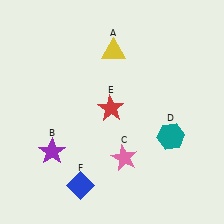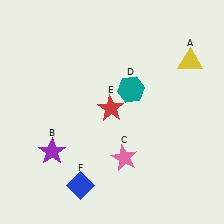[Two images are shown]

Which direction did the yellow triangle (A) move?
The yellow triangle (A) moved right.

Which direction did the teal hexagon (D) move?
The teal hexagon (D) moved up.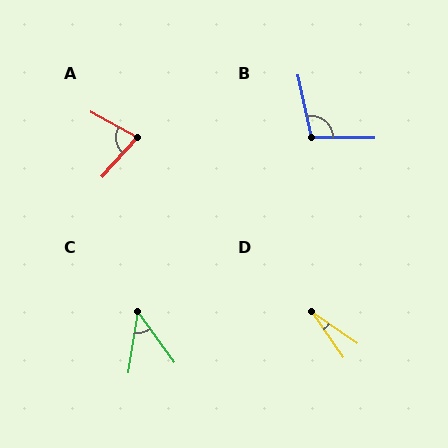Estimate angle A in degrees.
Approximately 76 degrees.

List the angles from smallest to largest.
D (20°), C (44°), A (76°), B (103°).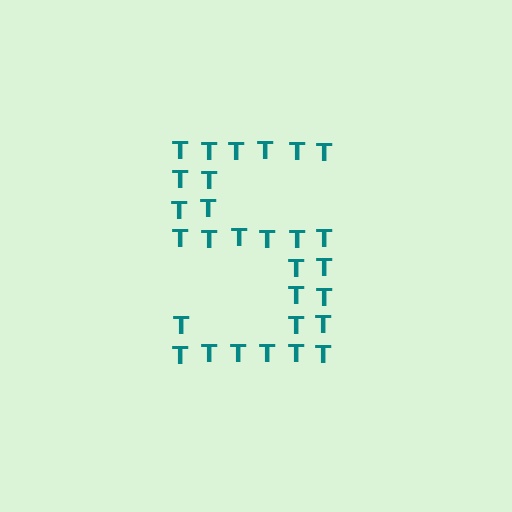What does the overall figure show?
The overall figure shows the digit 5.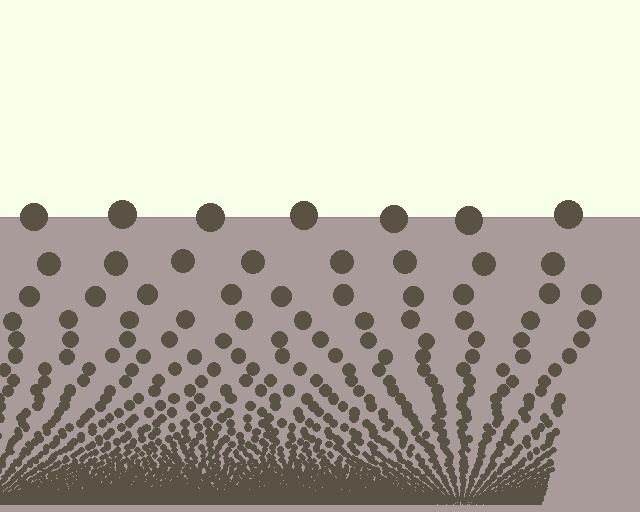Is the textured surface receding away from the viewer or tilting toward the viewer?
The surface appears to tilt toward the viewer. Texture elements get larger and sparser toward the top.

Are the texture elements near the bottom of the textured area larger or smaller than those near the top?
Smaller. The gradient is inverted — elements near the bottom are smaller and denser.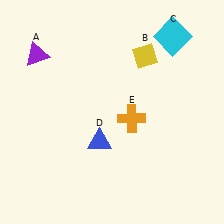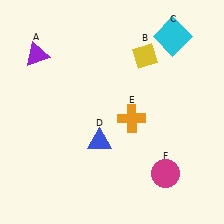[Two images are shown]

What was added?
A magenta circle (F) was added in Image 2.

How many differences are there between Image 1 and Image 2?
There is 1 difference between the two images.